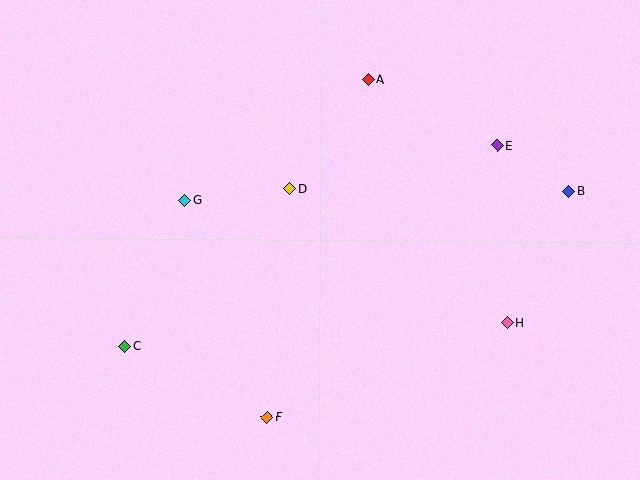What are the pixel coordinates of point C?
Point C is at (125, 347).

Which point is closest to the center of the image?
Point D at (290, 188) is closest to the center.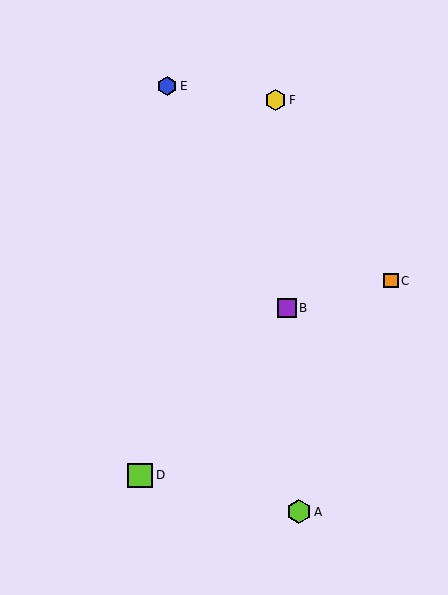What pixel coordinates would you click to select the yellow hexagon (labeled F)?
Click at (276, 100) to select the yellow hexagon F.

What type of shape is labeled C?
Shape C is an orange square.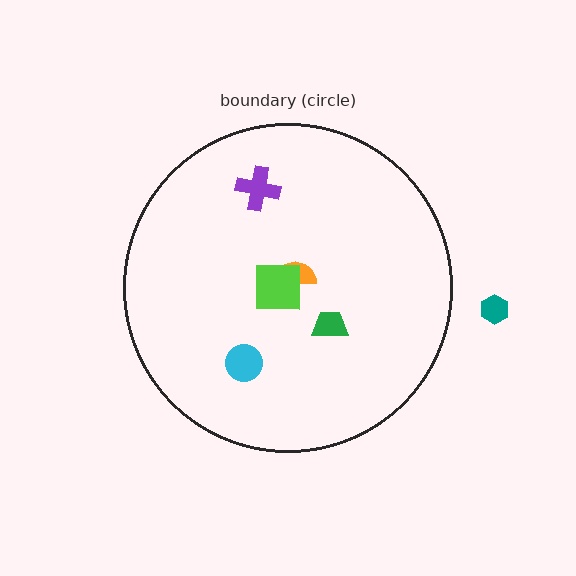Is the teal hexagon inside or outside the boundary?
Outside.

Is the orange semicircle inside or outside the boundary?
Inside.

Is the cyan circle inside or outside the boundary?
Inside.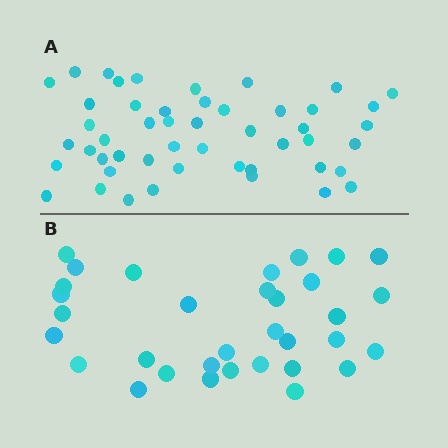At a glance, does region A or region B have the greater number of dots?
Region A (the top region) has more dots.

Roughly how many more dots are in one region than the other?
Region A has approximately 15 more dots than region B.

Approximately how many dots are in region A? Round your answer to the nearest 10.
About 50 dots. (The exact count is 49, which rounds to 50.)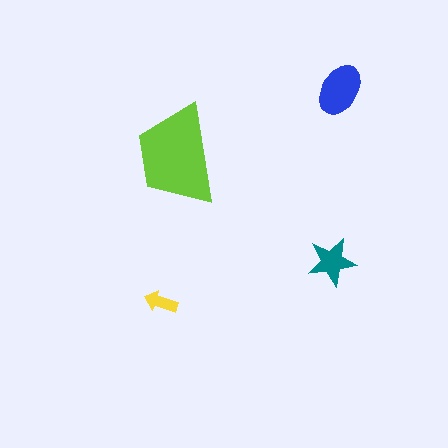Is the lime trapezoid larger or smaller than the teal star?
Larger.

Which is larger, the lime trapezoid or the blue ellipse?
The lime trapezoid.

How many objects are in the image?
There are 4 objects in the image.